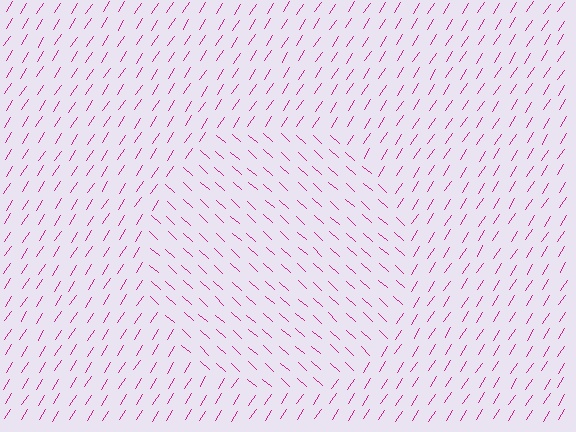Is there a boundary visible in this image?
Yes, there is a texture boundary formed by a change in line orientation.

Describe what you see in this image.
The image is filled with small magenta line segments. A circle region in the image has lines oriented differently from the surrounding lines, creating a visible texture boundary.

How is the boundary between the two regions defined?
The boundary is defined purely by a change in line orientation (approximately 81 degrees difference). All lines are the same color and thickness.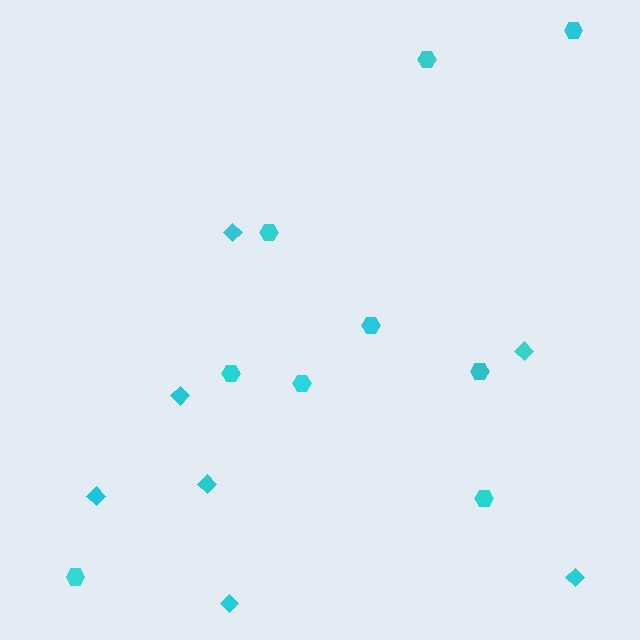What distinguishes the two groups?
There are 2 groups: one group of hexagons (9) and one group of diamonds (7).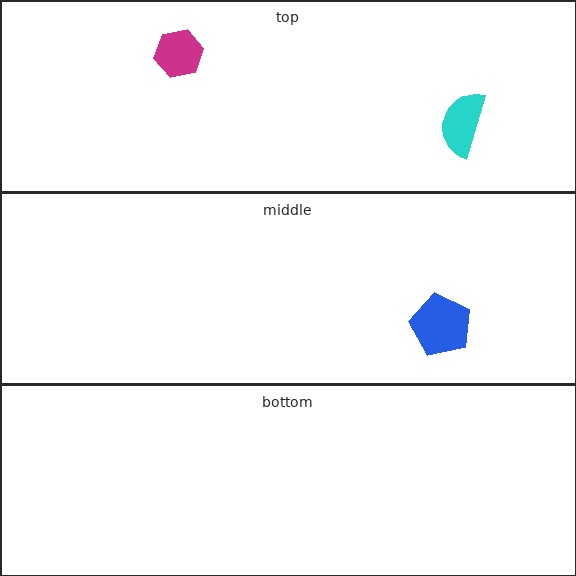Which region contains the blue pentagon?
The middle region.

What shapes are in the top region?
The magenta hexagon, the cyan semicircle.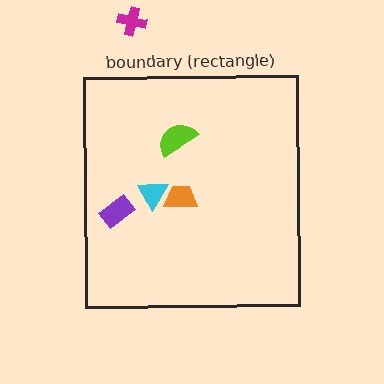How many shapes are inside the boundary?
4 inside, 1 outside.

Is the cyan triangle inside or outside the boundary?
Inside.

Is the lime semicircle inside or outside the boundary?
Inside.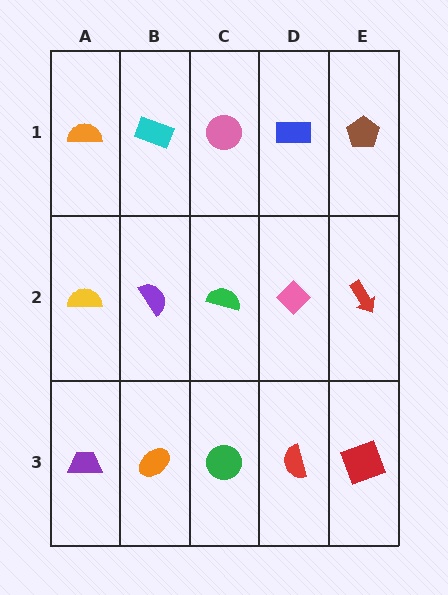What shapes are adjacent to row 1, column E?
A red arrow (row 2, column E), a blue rectangle (row 1, column D).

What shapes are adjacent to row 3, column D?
A pink diamond (row 2, column D), a green circle (row 3, column C), a red square (row 3, column E).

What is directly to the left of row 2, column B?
A yellow semicircle.